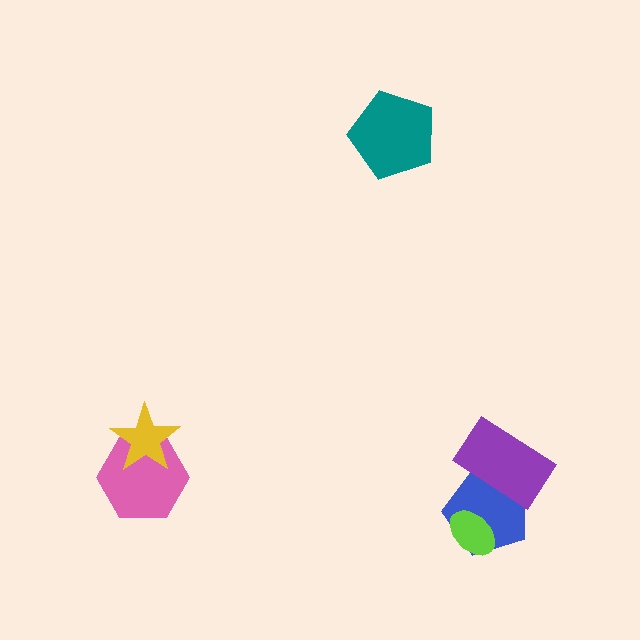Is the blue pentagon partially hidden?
Yes, it is partially covered by another shape.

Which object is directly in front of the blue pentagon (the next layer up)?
The lime ellipse is directly in front of the blue pentagon.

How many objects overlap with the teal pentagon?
0 objects overlap with the teal pentagon.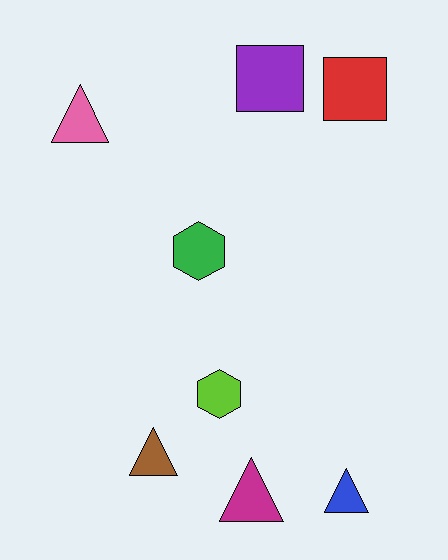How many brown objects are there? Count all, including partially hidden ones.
There is 1 brown object.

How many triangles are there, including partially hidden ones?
There are 4 triangles.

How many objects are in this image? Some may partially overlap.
There are 8 objects.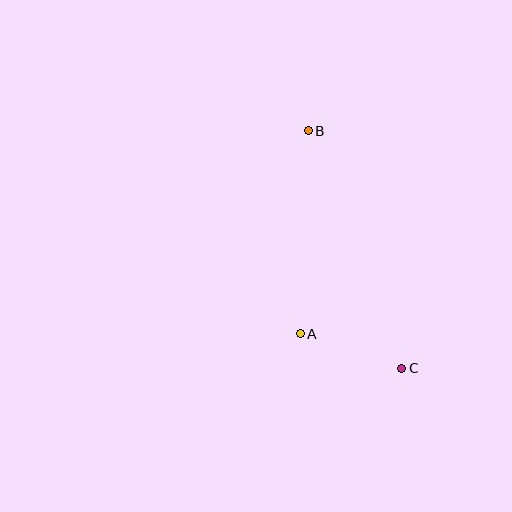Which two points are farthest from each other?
Points B and C are farthest from each other.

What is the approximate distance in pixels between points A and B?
The distance between A and B is approximately 203 pixels.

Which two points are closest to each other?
Points A and C are closest to each other.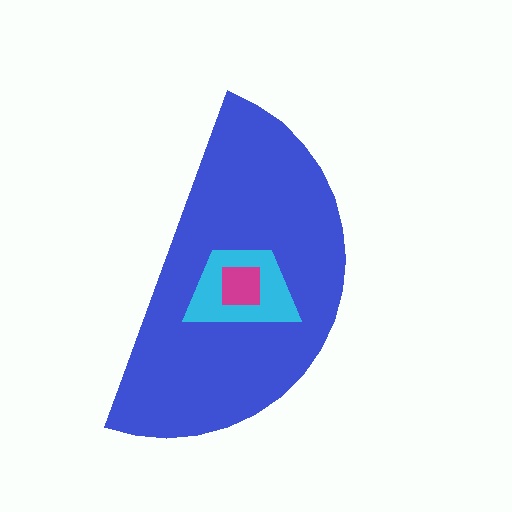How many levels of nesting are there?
3.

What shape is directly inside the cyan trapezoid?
The magenta square.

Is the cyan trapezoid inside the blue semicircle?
Yes.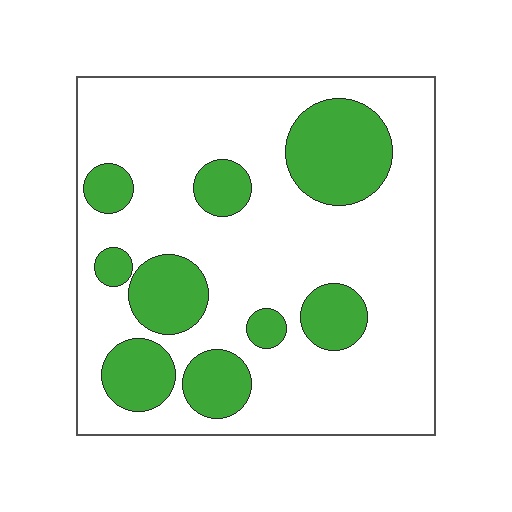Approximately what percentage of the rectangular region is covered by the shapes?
Approximately 25%.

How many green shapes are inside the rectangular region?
9.